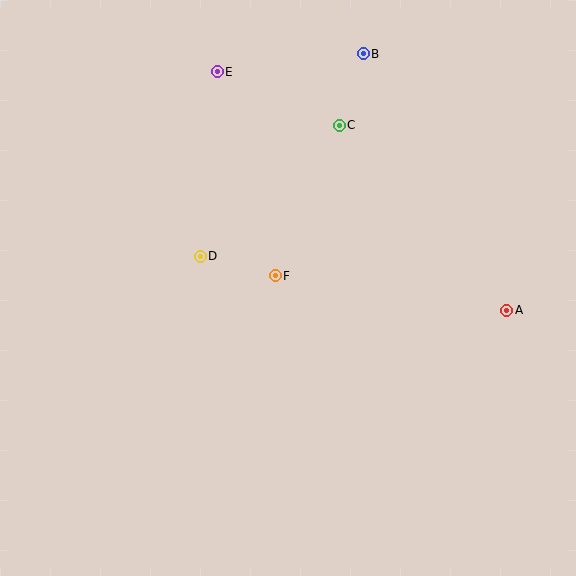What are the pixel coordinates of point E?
Point E is at (217, 72).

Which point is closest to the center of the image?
Point F at (275, 276) is closest to the center.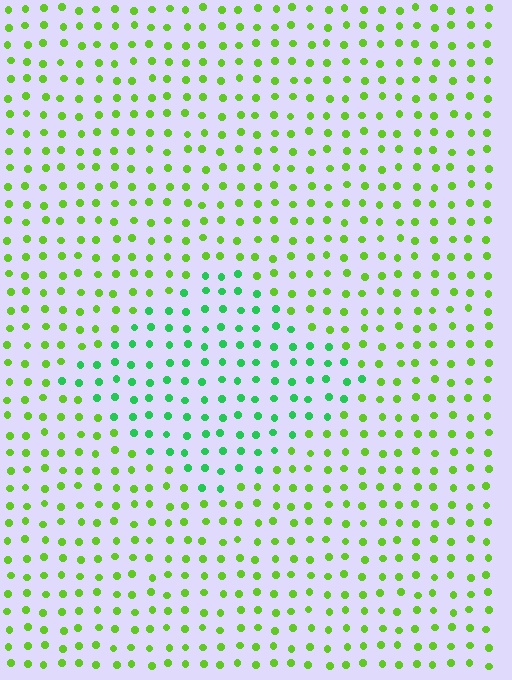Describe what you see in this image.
The image is filled with small lime elements in a uniform arrangement. A diamond-shaped region is visible where the elements are tinted to a slightly different hue, forming a subtle color boundary.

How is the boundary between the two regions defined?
The boundary is defined purely by a slight shift in hue (about 39 degrees). Spacing, size, and orientation are identical on both sides.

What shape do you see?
I see a diamond.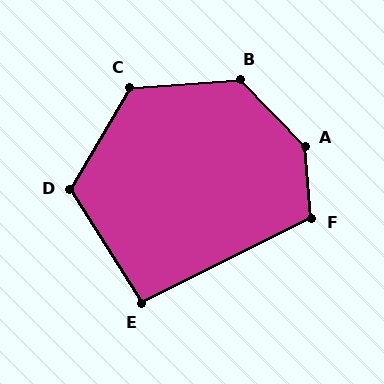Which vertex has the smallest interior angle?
E, at approximately 95 degrees.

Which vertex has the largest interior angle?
A, at approximately 140 degrees.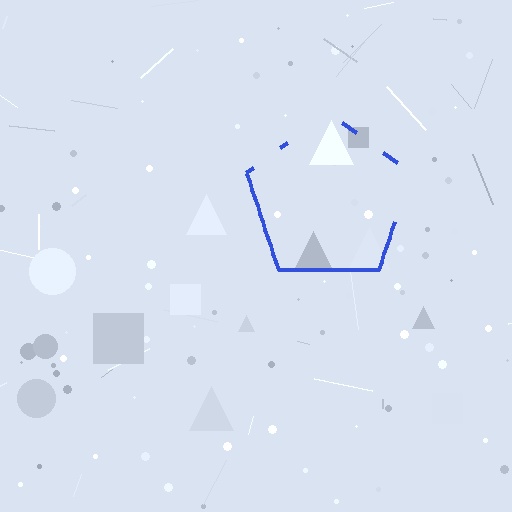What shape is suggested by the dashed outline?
The dashed outline suggests a pentagon.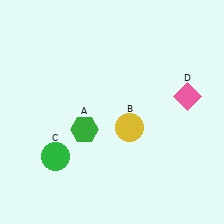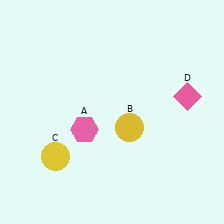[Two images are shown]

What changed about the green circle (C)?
In Image 1, C is green. In Image 2, it changed to yellow.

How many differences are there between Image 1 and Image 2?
There are 2 differences between the two images.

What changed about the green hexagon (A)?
In Image 1, A is green. In Image 2, it changed to pink.